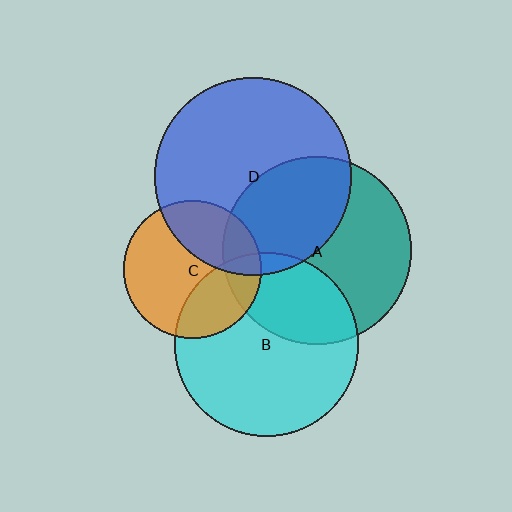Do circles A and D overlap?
Yes.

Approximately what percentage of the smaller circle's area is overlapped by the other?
Approximately 40%.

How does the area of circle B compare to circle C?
Approximately 1.8 times.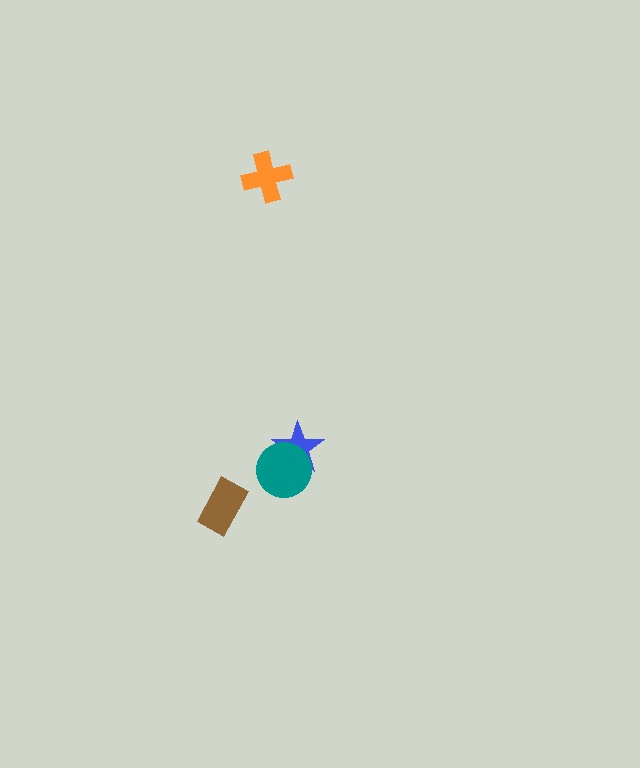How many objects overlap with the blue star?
1 object overlaps with the blue star.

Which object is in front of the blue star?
The teal circle is in front of the blue star.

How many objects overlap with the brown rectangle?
0 objects overlap with the brown rectangle.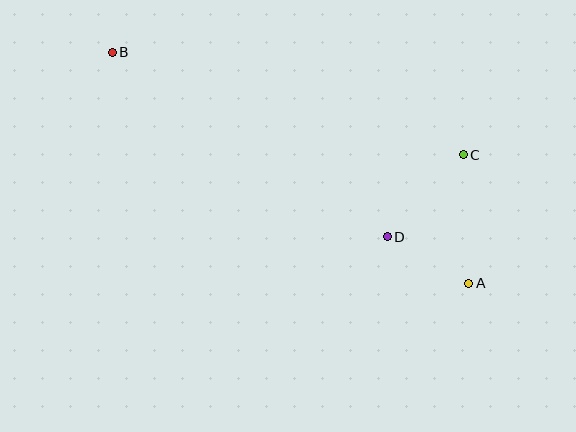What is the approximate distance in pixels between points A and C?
The distance between A and C is approximately 129 pixels.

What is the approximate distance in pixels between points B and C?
The distance between B and C is approximately 365 pixels.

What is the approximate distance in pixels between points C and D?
The distance between C and D is approximately 112 pixels.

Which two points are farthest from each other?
Points A and B are farthest from each other.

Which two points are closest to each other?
Points A and D are closest to each other.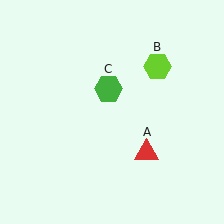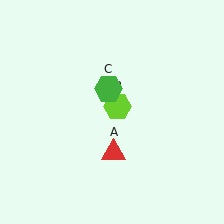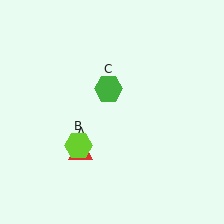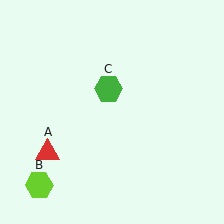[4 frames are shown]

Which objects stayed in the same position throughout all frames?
Green hexagon (object C) remained stationary.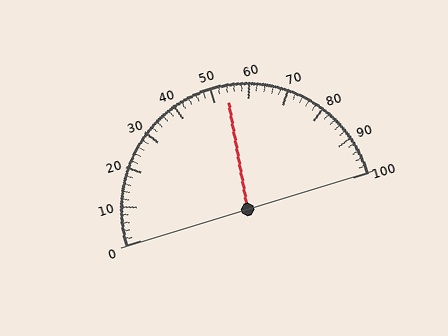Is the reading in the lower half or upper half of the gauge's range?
The reading is in the upper half of the range (0 to 100).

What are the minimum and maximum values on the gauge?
The gauge ranges from 0 to 100.